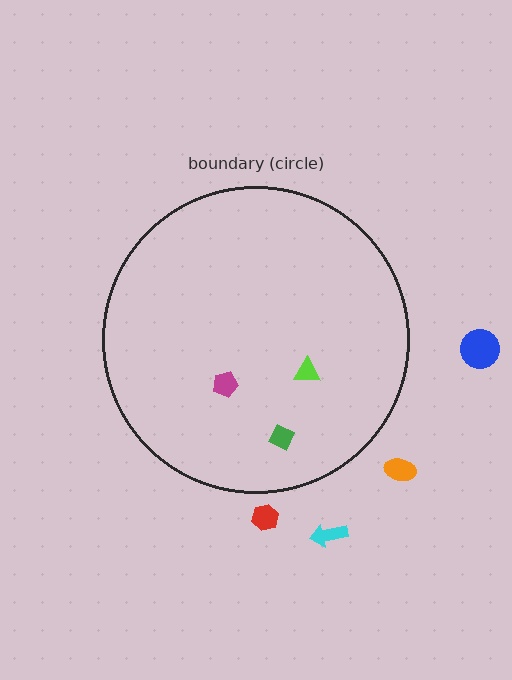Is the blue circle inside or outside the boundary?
Outside.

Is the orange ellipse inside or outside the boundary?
Outside.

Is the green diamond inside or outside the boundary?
Inside.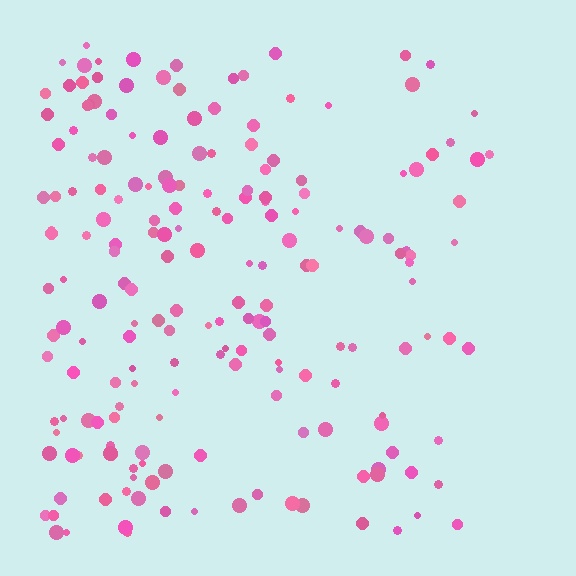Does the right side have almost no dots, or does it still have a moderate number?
Still a moderate number, just noticeably fewer than the left.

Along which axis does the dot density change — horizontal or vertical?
Horizontal.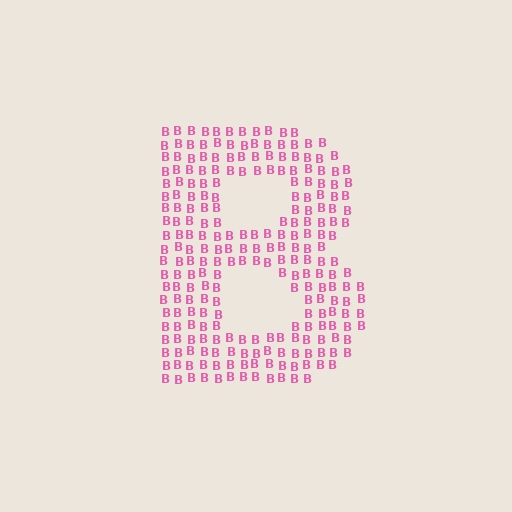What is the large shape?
The large shape is the letter B.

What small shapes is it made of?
It is made of small letter B's.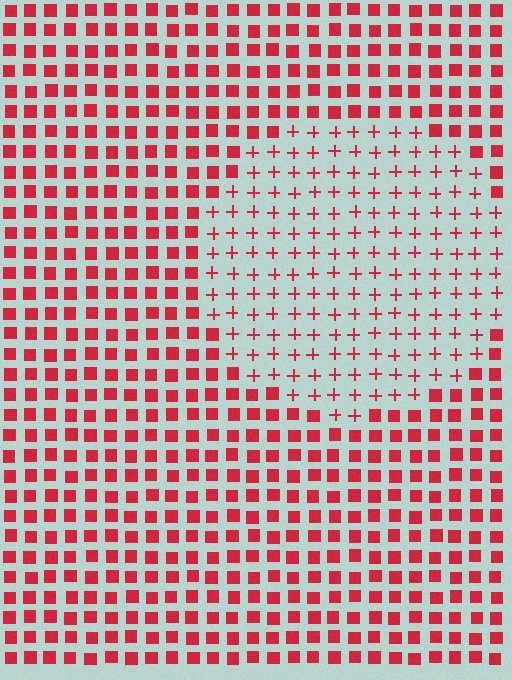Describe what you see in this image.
The image is filled with small red elements arranged in a uniform grid. A circle-shaped region contains plus signs, while the surrounding area contains squares. The boundary is defined purely by the change in element shape.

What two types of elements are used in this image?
The image uses plus signs inside the circle region and squares outside it.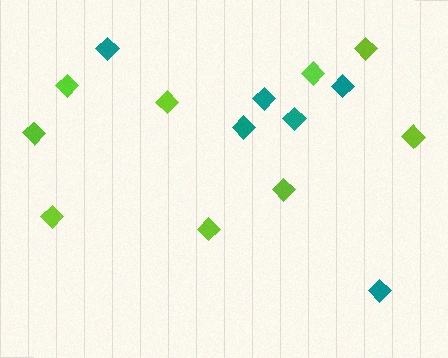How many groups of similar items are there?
There are 2 groups: one group of teal diamonds (6) and one group of lime diamonds (9).